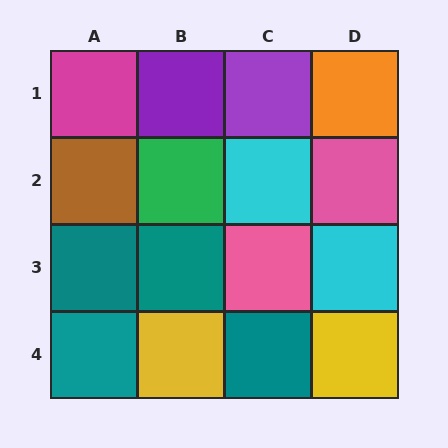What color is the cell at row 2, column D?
Pink.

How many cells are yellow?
2 cells are yellow.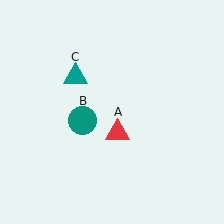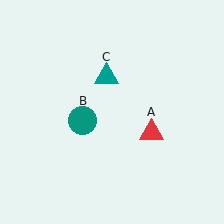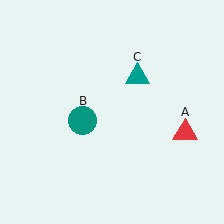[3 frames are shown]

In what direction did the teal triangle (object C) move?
The teal triangle (object C) moved right.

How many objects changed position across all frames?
2 objects changed position: red triangle (object A), teal triangle (object C).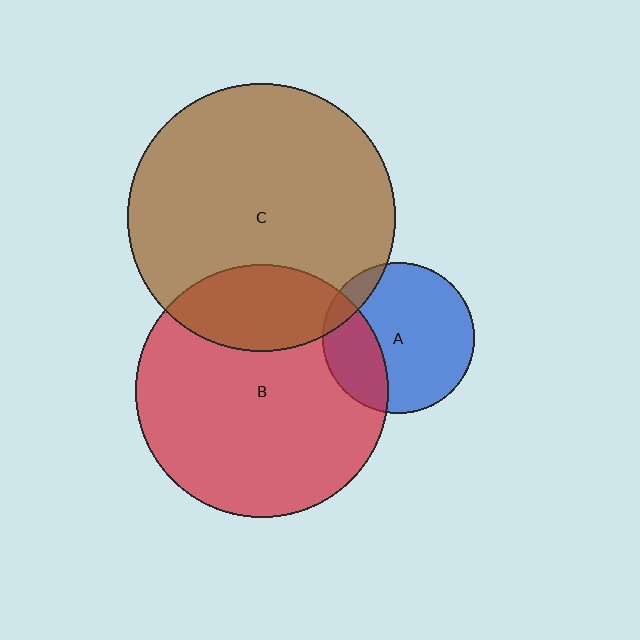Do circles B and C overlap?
Yes.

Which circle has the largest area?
Circle C (brown).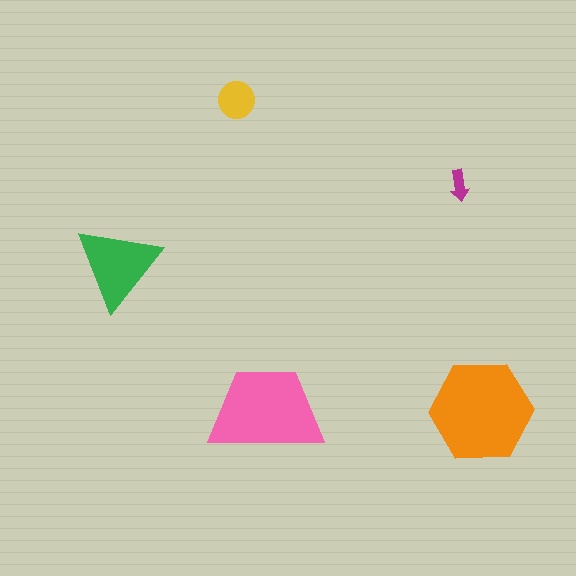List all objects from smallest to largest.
The magenta arrow, the yellow circle, the green triangle, the pink trapezoid, the orange hexagon.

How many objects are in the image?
There are 5 objects in the image.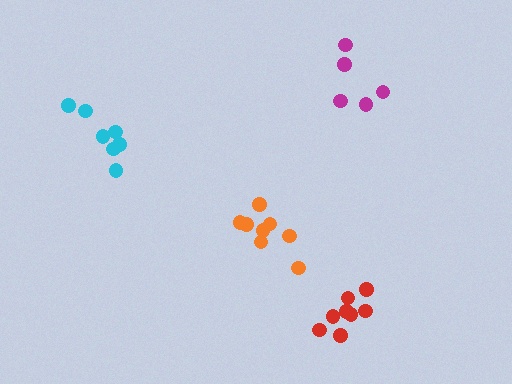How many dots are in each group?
Group 1: 7 dots, Group 2: 9 dots, Group 3: 8 dots, Group 4: 5 dots (29 total).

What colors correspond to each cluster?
The clusters are colored: cyan, red, orange, magenta.